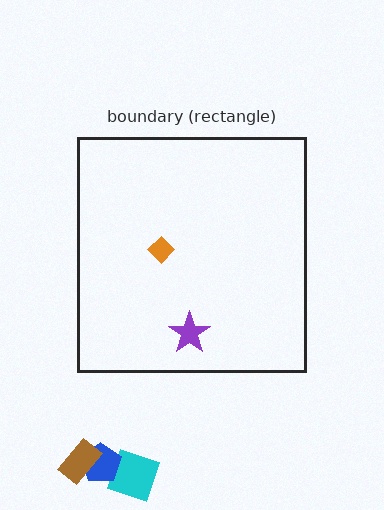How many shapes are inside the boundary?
2 inside, 3 outside.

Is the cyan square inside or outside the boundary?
Outside.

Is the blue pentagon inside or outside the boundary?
Outside.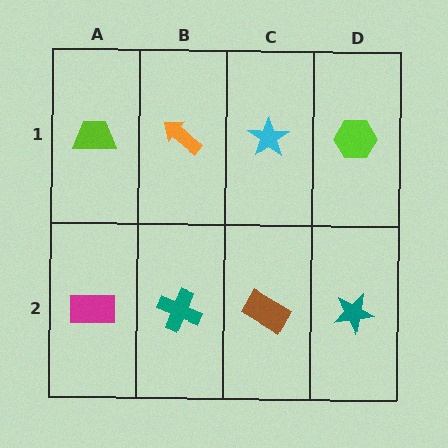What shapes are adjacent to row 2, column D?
A lime hexagon (row 1, column D), a brown rectangle (row 2, column C).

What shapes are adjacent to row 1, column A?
A magenta rectangle (row 2, column A), an orange arrow (row 1, column B).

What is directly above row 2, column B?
An orange arrow.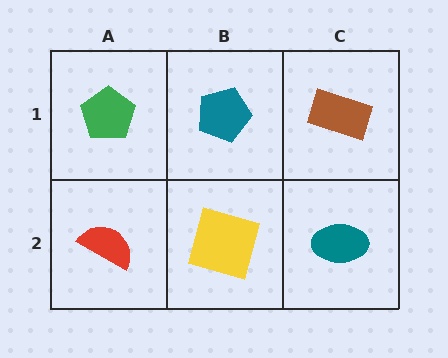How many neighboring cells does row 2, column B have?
3.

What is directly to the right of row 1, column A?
A teal pentagon.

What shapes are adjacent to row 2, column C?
A brown rectangle (row 1, column C), a yellow square (row 2, column B).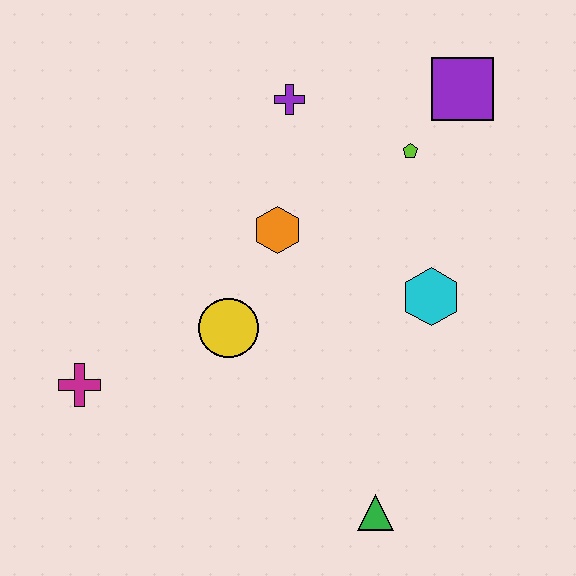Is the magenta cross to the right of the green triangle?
No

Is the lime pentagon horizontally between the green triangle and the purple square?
Yes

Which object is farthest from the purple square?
The magenta cross is farthest from the purple square.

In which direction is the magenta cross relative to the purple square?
The magenta cross is to the left of the purple square.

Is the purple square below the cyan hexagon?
No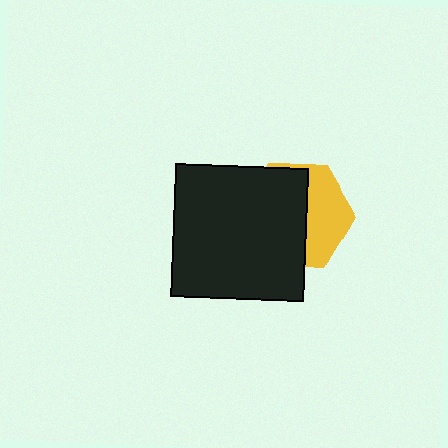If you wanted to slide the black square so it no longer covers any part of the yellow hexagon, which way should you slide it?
Slide it left — that is the most direct way to separate the two shapes.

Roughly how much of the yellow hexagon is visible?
A small part of it is visible (roughly 39%).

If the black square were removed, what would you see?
You would see the complete yellow hexagon.